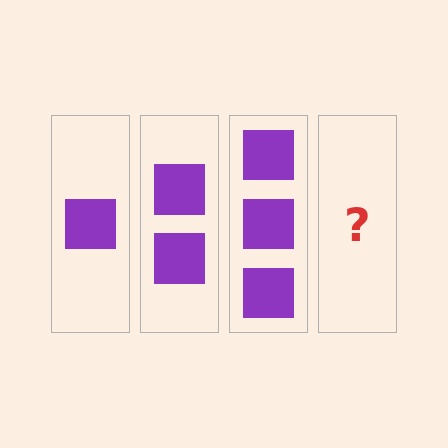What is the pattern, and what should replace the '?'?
The pattern is that each step adds one more square. The '?' should be 4 squares.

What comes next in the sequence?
The next element should be 4 squares.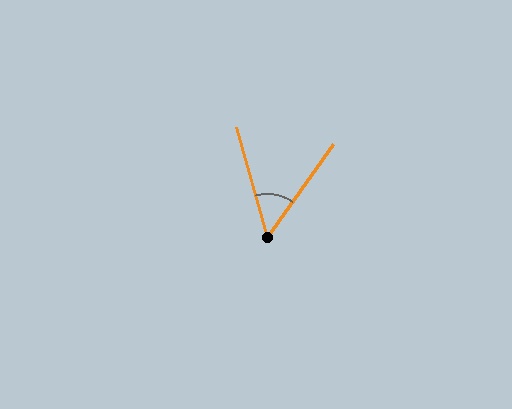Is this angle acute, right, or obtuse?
It is acute.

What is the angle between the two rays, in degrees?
Approximately 51 degrees.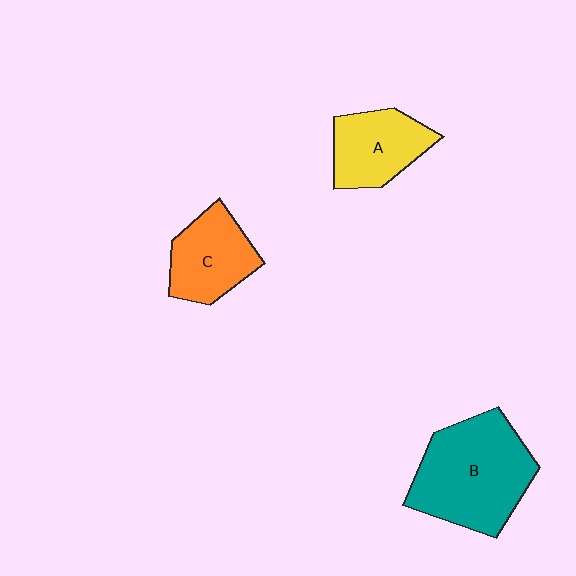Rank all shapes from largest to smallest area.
From largest to smallest: B (teal), C (orange), A (yellow).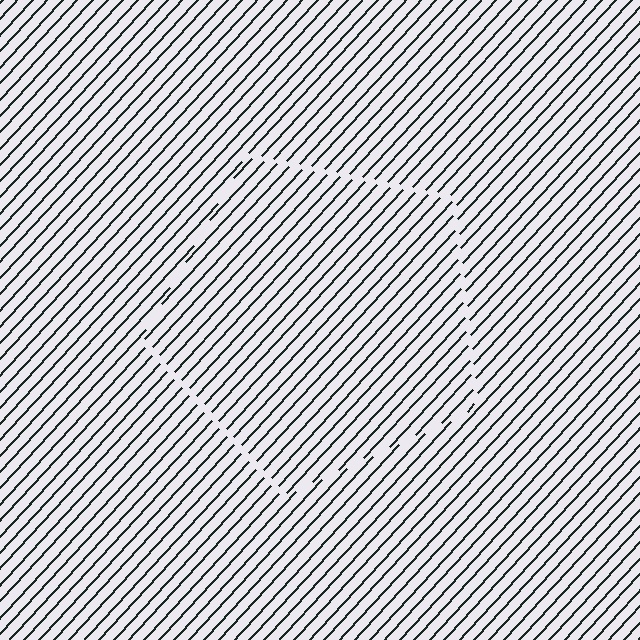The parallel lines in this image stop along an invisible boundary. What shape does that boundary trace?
An illusory pentagon. The interior of the shape contains the same grating, shifted by half a period — the contour is defined by the phase discontinuity where line-ends from the inner and outer gratings abut.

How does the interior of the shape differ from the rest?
The interior of the shape contains the same grating, shifted by half a period — the contour is defined by the phase discontinuity where line-ends from the inner and outer gratings abut.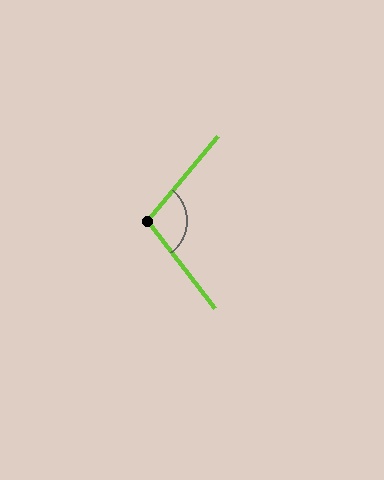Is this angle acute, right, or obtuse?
It is obtuse.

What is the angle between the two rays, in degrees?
Approximately 102 degrees.